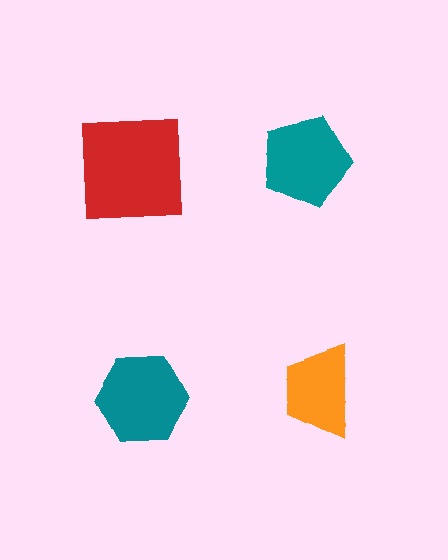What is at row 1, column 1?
A red square.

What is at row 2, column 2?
An orange trapezoid.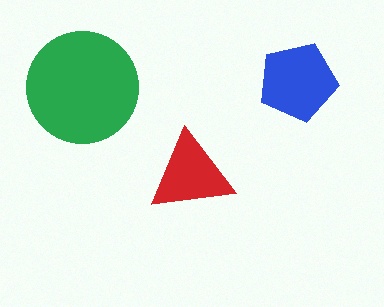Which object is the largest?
The green circle.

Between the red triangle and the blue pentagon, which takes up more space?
The blue pentagon.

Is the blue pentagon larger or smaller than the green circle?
Smaller.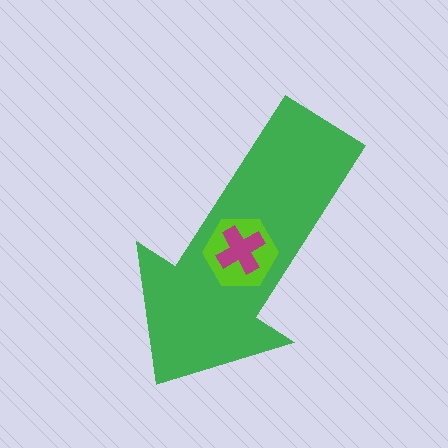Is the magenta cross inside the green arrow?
Yes.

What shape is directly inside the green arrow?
The lime hexagon.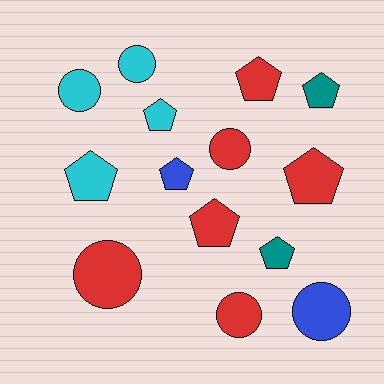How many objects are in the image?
There are 14 objects.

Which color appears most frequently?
Red, with 6 objects.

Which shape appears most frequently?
Pentagon, with 8 objects.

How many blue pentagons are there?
There is 1 blue pentagon.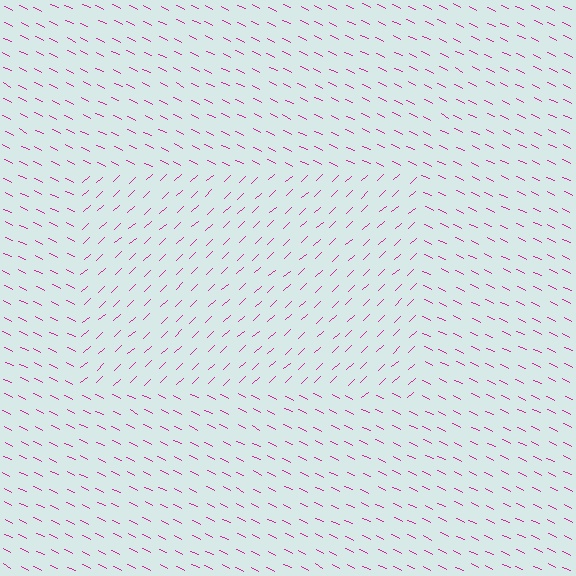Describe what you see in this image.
The image is filled with small magenta line segments. A rectangle region in the image has lines oriented differently from the surrounding lines, creating a visible texture boundary.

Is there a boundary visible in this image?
Yes, there is a texture boundary formed by a change in line orientation.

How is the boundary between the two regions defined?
The boundary is defined purely by a change in line orientation (approximately 69 degrees difference). All lines are the same color and thickness.